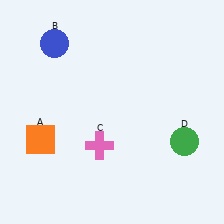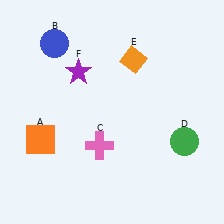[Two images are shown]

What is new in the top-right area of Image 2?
An orange diamond (E) was added in the top-right area of Image 2.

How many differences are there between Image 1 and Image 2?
There are 2 differences between the two images.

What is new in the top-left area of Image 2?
A purple star (F) was added in the top-left area of Image 2.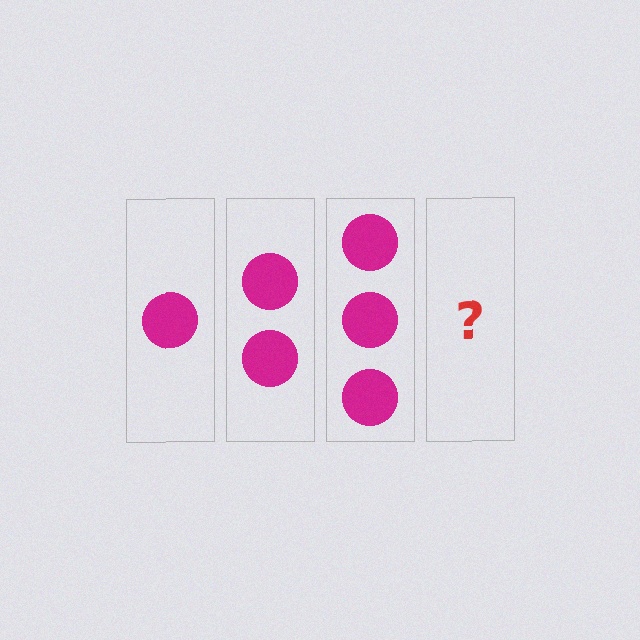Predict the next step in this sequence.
The next step is 4 circles.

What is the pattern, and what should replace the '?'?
The pattern is that each step adds one more circle. The '?' should be 4 circles.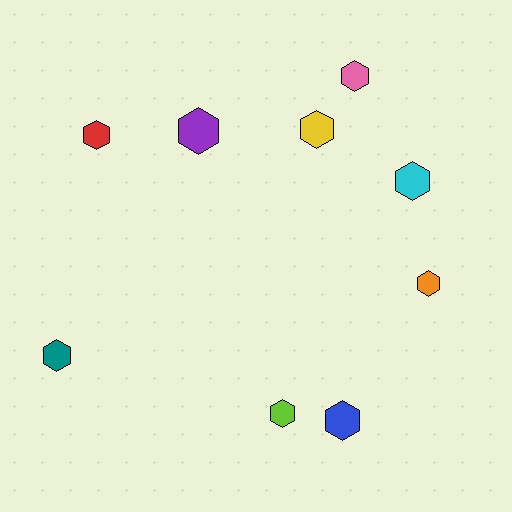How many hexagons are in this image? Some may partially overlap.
There are 9 hexagons.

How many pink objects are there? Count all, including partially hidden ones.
There is 1 pink object.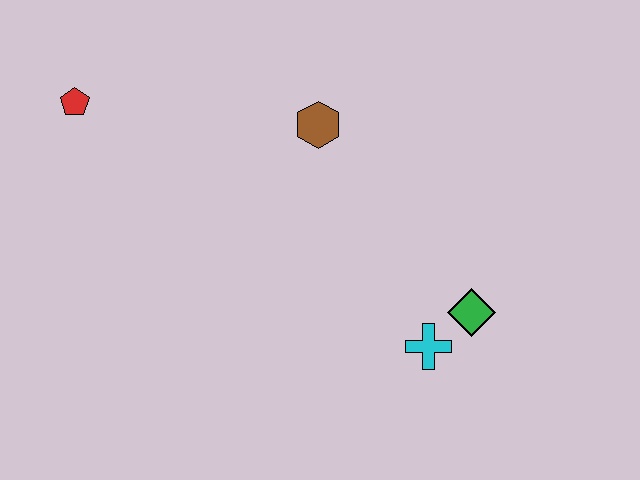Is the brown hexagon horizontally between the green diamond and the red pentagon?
Yes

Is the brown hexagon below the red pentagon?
Yes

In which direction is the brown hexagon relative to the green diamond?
The brown hexagon is above the green diamond.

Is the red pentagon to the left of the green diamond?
Yes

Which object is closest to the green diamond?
The cyan cross is closest to the green diamond.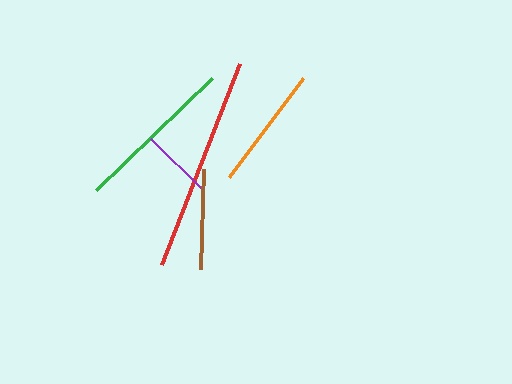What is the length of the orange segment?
The orange segment is approximately 123 pixels long.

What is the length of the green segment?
The green segment is approximately 161 pixels long.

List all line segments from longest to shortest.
From longest to shortest: red, green, orange, brown, purple.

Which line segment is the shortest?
The purple line is the shortest at approximately 74 pixels.